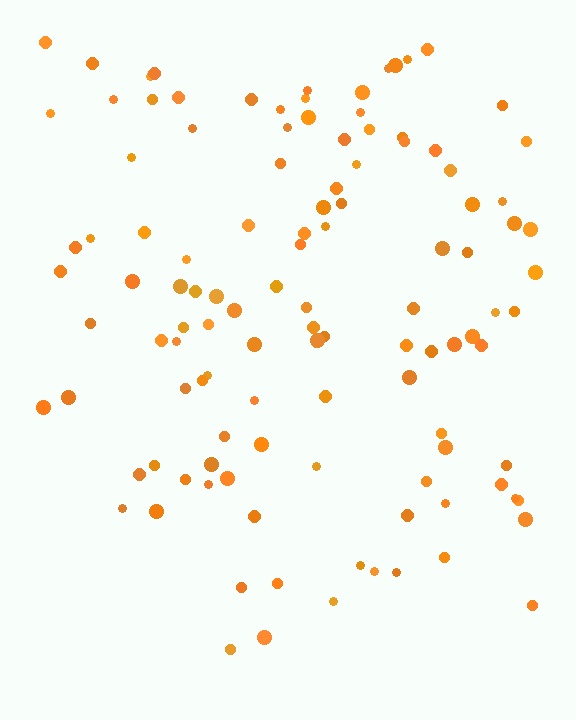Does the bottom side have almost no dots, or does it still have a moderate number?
Still a moderate number, just noticeably fewer than the top.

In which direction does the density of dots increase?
From bottom to top, with the top side densest.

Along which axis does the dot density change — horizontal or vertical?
Vertical.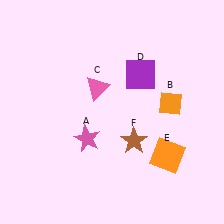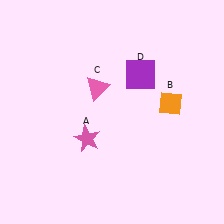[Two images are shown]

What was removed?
The orange square (E), the brown star (F) were removed in Image 2.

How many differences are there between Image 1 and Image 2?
There are 2 differences between the two images.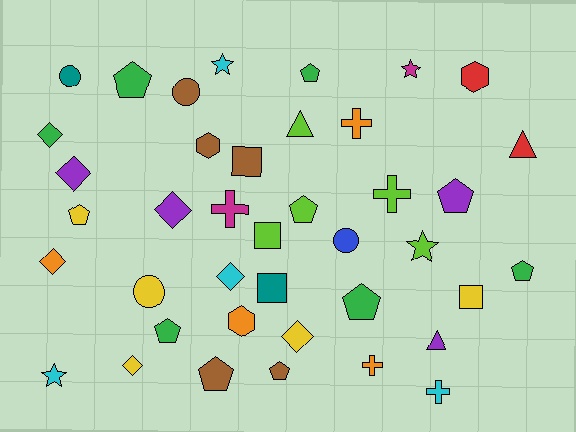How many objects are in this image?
There are 40 objects.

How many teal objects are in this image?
There are 2 teal objects.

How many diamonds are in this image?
There are 7 diamonds.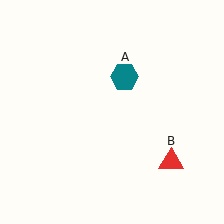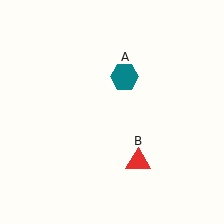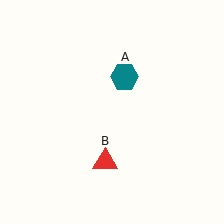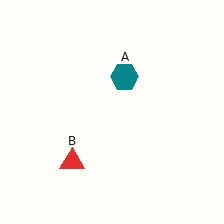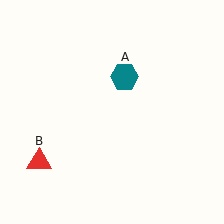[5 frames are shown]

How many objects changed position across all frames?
1 object changed position: red triangle (object B).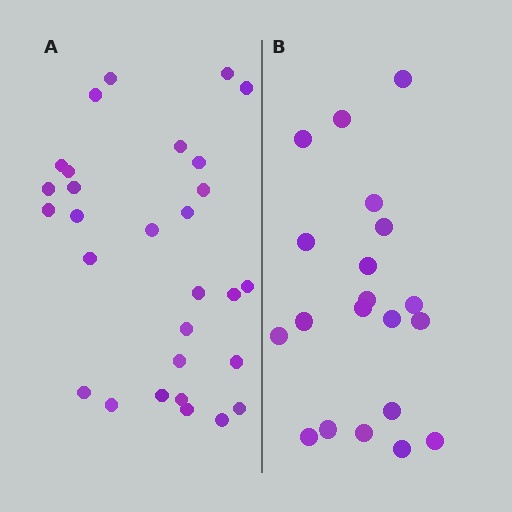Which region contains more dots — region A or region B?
Region A (the left region) has more dots.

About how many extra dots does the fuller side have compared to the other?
Region A has roughly 8 or so more dots than region B.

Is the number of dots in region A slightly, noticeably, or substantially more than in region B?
Region A has substantially more. The ratio is roughly 1.4 to 1.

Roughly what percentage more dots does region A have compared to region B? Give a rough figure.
About 45% more.